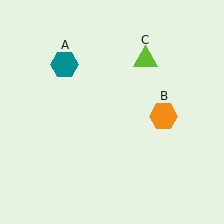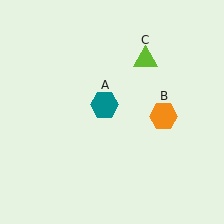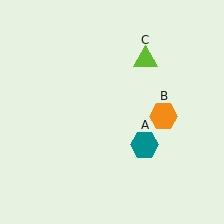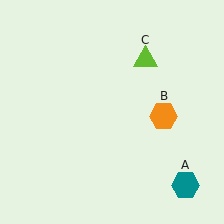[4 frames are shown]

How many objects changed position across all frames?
1 object changed position: teal hexagon (object A).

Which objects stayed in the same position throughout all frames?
Orange hexagon (object B) and lime triangle (object C) remained stationary.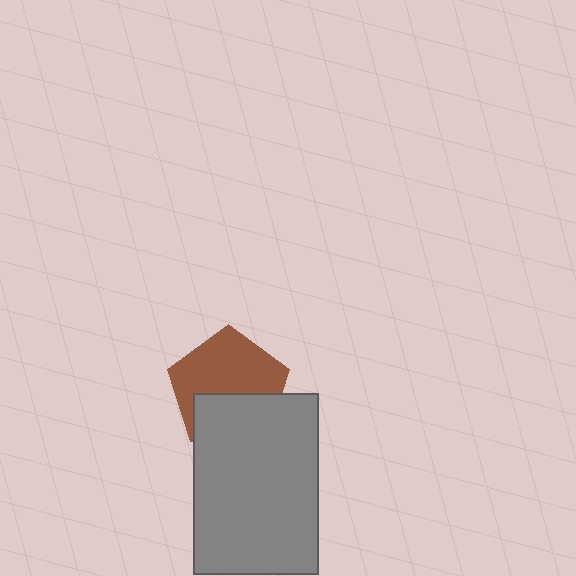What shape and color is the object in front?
The object in front is a gray rectangle.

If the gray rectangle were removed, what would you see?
You would see the complete brown pentagon.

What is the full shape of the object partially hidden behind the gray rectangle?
The partially hidden object is a brown pentagon.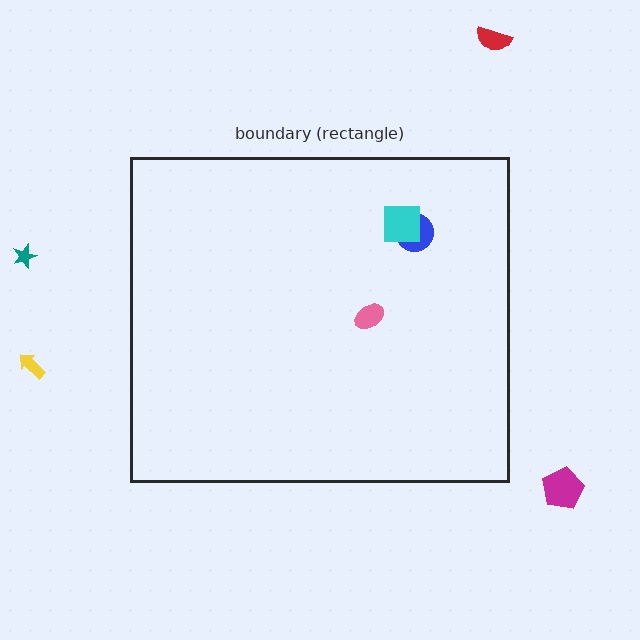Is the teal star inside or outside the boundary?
Outside.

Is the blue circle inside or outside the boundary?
Inside.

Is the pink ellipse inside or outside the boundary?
Inside.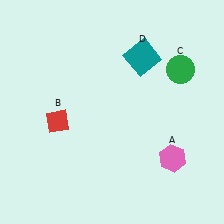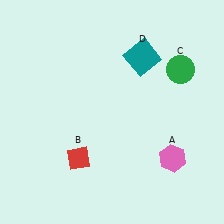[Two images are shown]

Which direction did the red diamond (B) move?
The red diamond (B) moved down.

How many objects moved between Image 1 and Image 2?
1 object moved between the two images.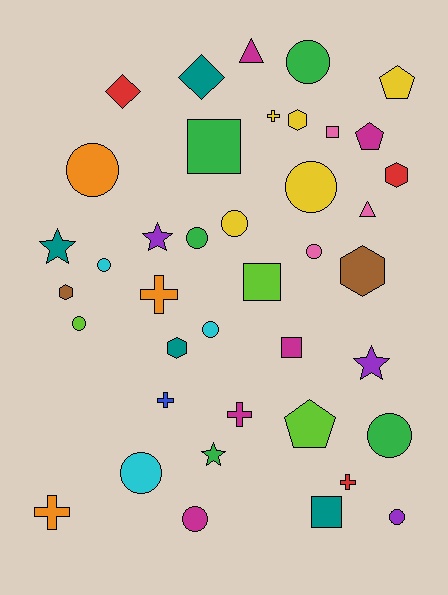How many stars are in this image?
There are 4 stars.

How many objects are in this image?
There are 40 objects.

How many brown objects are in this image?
There are 2 brown objects.